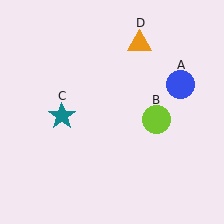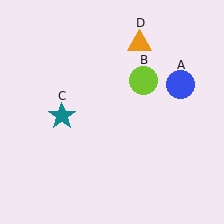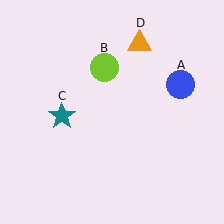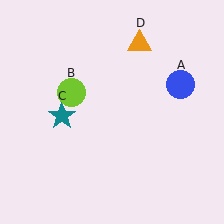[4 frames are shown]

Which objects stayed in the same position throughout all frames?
Blue circle (object A) and teal star (object C) and orange triangle (object D) remained stationary.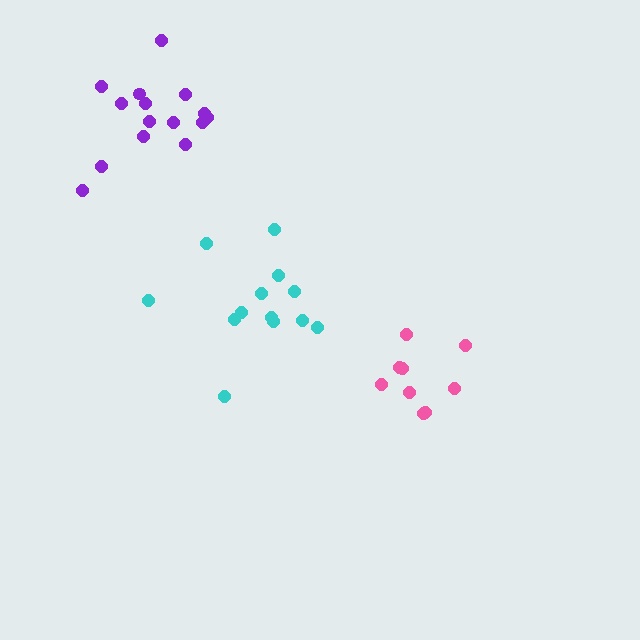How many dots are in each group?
Group 1: 13 dots, Group 2: 9 dots, Group 3: 15 dots (37 total).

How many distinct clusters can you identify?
There are 3 distinct clusters.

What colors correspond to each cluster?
The clusters are colored: cyan, pink, purple.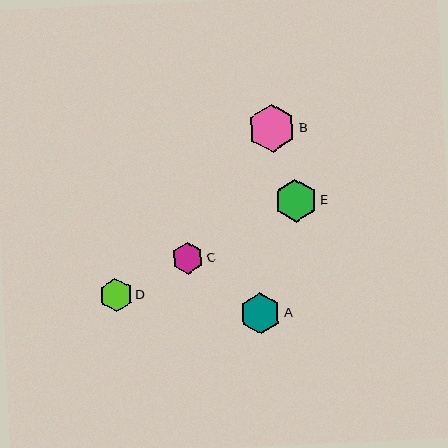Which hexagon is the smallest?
Hexagon C is the smallest with a size of approximately 32 pixels.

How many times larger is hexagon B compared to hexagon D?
Hexagon B is approximately 1.4 times the size of hexagon D.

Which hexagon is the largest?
Hexagon B is the largest with a size of approximately 48 pixels.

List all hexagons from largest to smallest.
From largest to smallest: B, E, A, D, C.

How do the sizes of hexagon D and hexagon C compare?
Hexagon D and hexagon C are approximately the same size.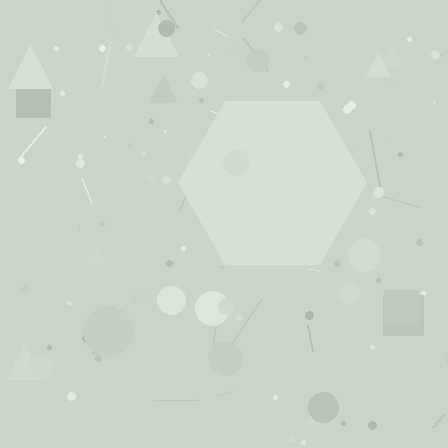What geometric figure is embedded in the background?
A hexagon is embedded in the background.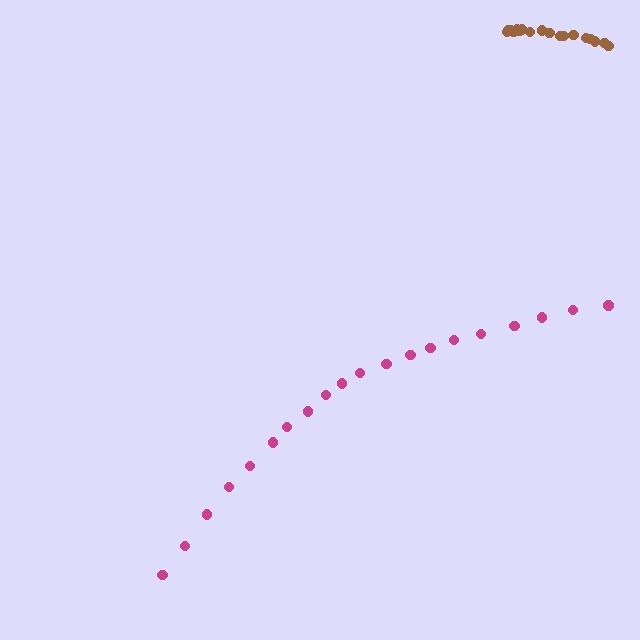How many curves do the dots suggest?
There are 2 distinct paths.